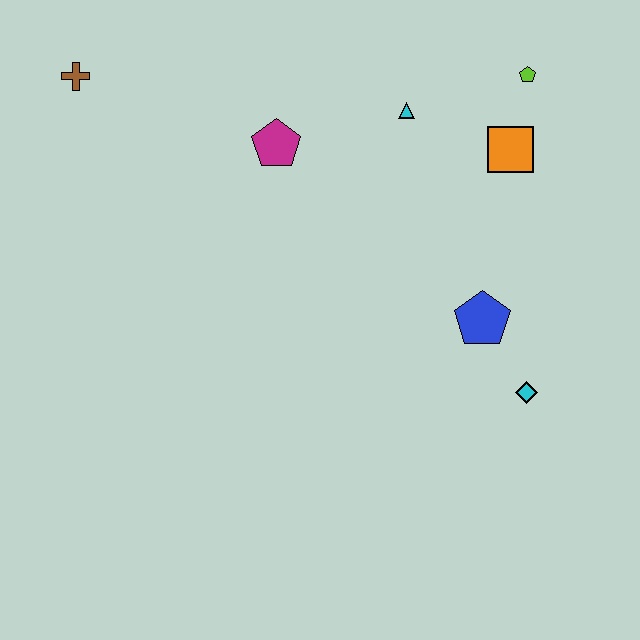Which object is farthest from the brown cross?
The cyan diamond is farthest from the brown cross.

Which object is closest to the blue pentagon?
The cyan diamond is closest to the blue pentagon.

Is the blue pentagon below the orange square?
Yes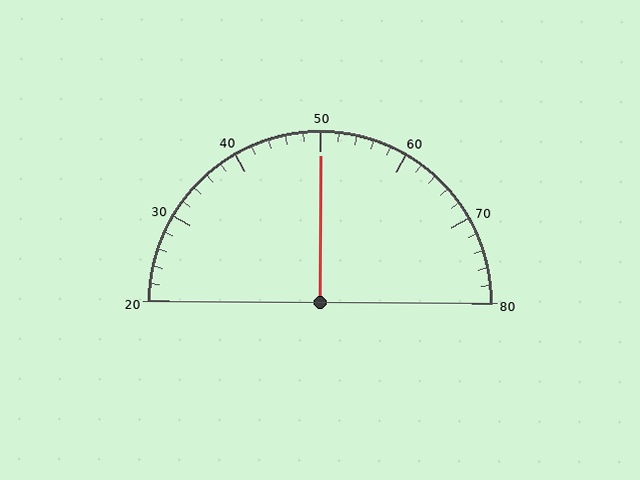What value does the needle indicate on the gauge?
The needle indicates approximately 50.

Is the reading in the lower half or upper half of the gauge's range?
The reading is in the upper half of the range (20 to 80).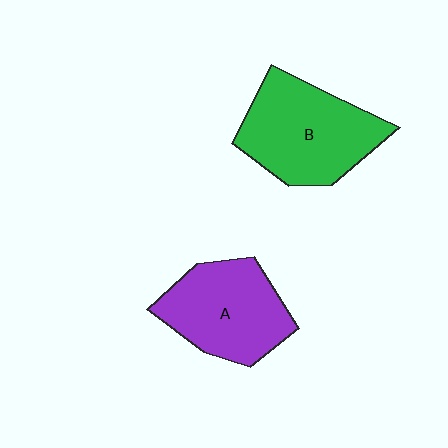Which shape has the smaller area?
Shape A (purple).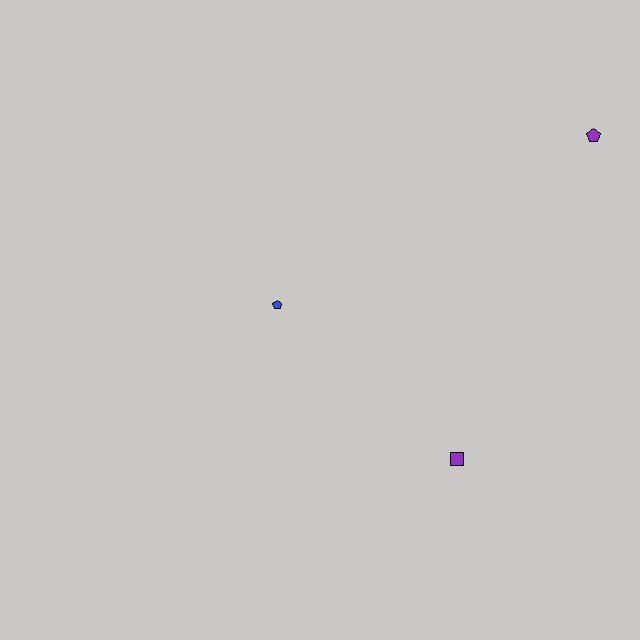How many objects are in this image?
There are 3 objects.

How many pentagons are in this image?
There are 2 pentagons.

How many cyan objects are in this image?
There are no cyan objects.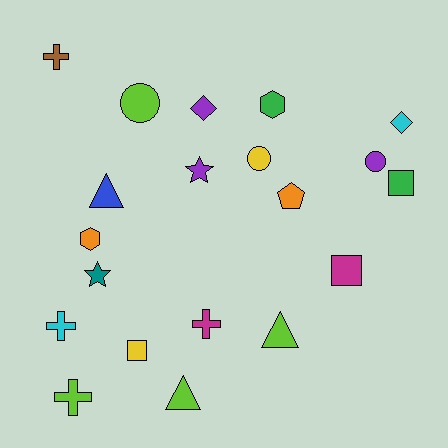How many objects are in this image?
There are 20 objects.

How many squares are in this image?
There are 3 squares.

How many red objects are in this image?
There are no red objects.